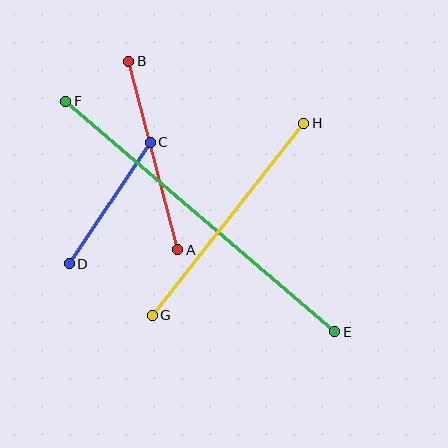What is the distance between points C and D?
The distance is approximately 146 pixels.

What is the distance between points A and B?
The distance is approximately 195 pixels.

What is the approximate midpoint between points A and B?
The midpoint is at approximately (153, 155) pixels.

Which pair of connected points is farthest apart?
Points E and F are farthest apart.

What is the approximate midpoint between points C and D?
The midpoint is at approximately (110, 203) pixels.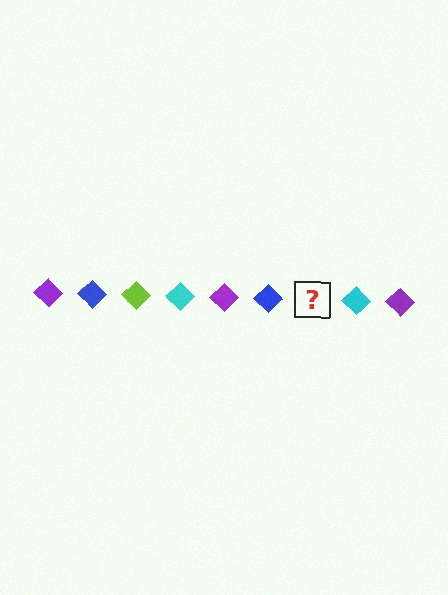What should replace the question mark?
The question mark should be replaced with a lime diamond.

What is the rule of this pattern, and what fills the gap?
The rule is that the pattern cycles through purple, blue, lime, cyan diamonds. The gap should be filled with a lime diamond.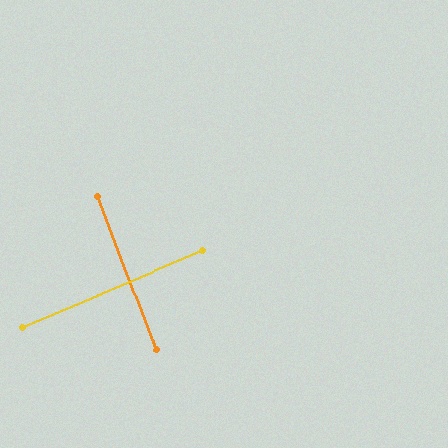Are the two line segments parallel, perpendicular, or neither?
Perpendicular — they meet at approximately 88°.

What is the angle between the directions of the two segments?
Approximately 88 degrees.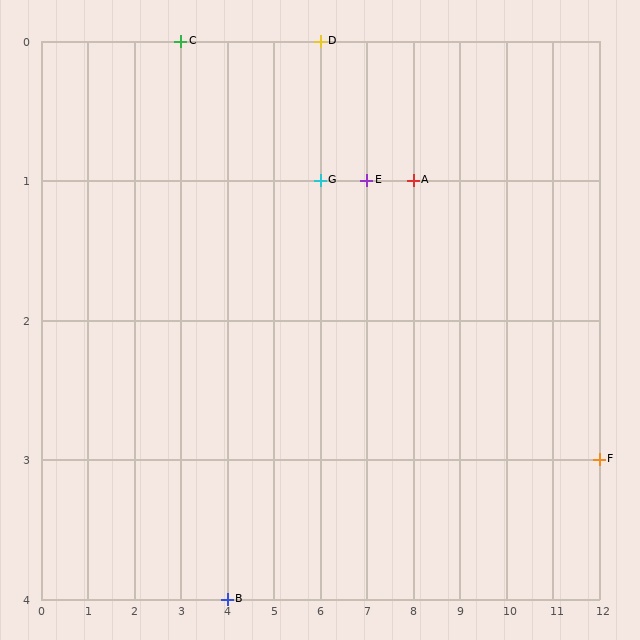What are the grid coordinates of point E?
Point E is at grid coordinates (7, 1).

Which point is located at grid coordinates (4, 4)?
Point B is at (4, 4).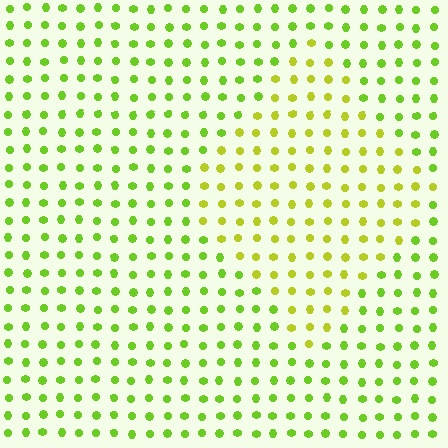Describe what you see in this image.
The image is filled with small lime elements in a uniform arrangement. A diamond-shaped region is visible where the elements are tinted to a slightly different hue, forming a subtle color boundary.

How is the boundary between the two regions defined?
The boundary is defined purely by a slight shift in hue (about 27 degrees). Spacing, size, and orientation are identical on both sides.